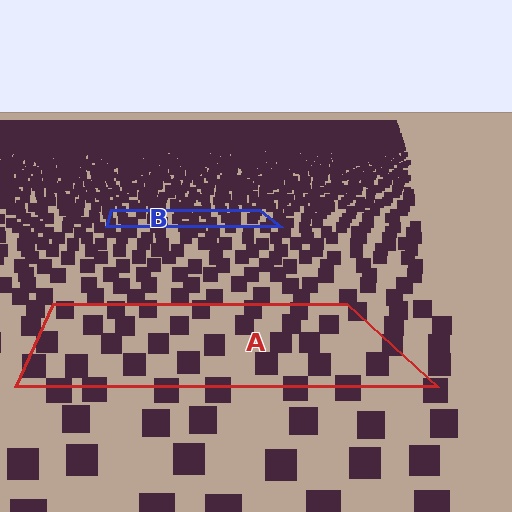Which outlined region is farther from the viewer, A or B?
Region B is farther from the viewer — the texture elements inside it appear smaller and more densely packed.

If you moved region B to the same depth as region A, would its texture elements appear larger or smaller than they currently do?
They would appear larger. At a closer depth, the same texture elements are projected at a bigger on-screen size.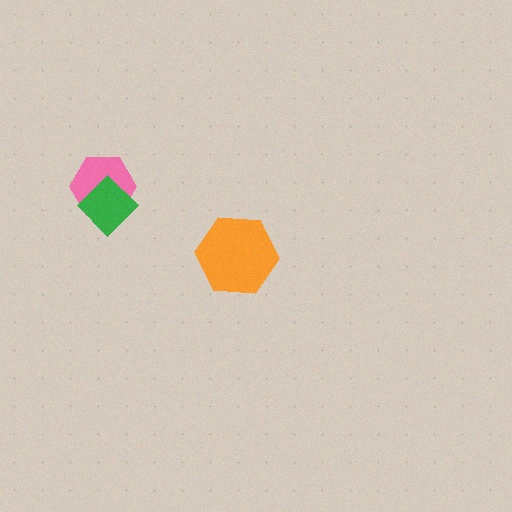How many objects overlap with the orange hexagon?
0 objects overlap with the orange hexagon.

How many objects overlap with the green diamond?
1 object overlaps with the green diamond.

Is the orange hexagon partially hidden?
No, no other shape covers it.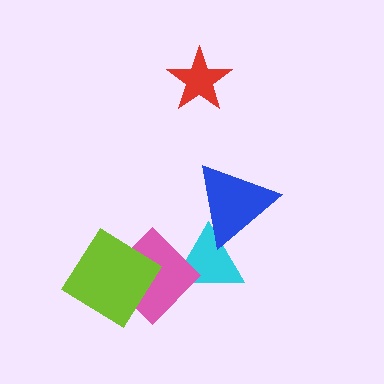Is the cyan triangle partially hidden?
Yes, it is partially covered by another shape.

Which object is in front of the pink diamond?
The lime diamond is in front of the pink diamond.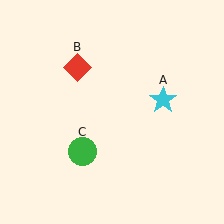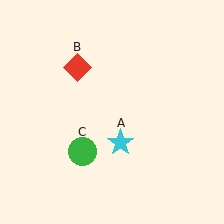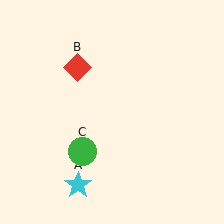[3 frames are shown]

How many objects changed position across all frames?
1 object changed position: cyan star (object A).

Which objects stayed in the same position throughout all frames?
Red diamond (object B) and green circle (object C) remained stationary.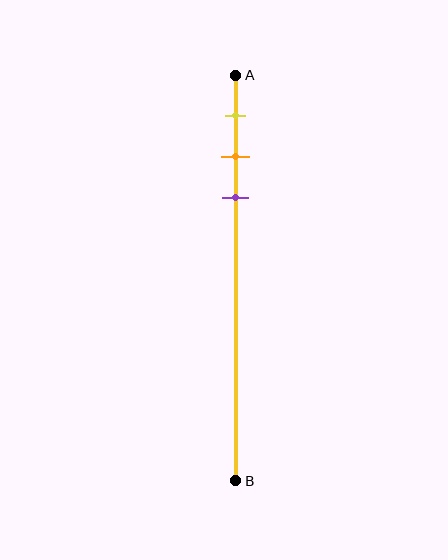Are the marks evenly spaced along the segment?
Yes, the marks are approximately evenly spaced.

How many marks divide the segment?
There are 3 marks dividing the segment.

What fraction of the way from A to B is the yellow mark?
The yellow mark is approximately 10% (0.1) of the way from A to B.